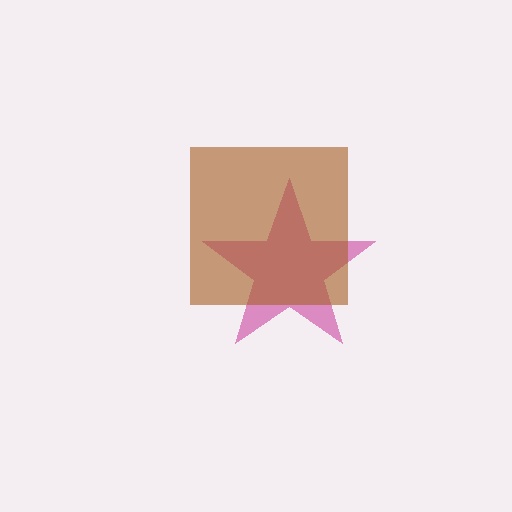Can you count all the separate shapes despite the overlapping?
Yes, there are 2 separate shapes.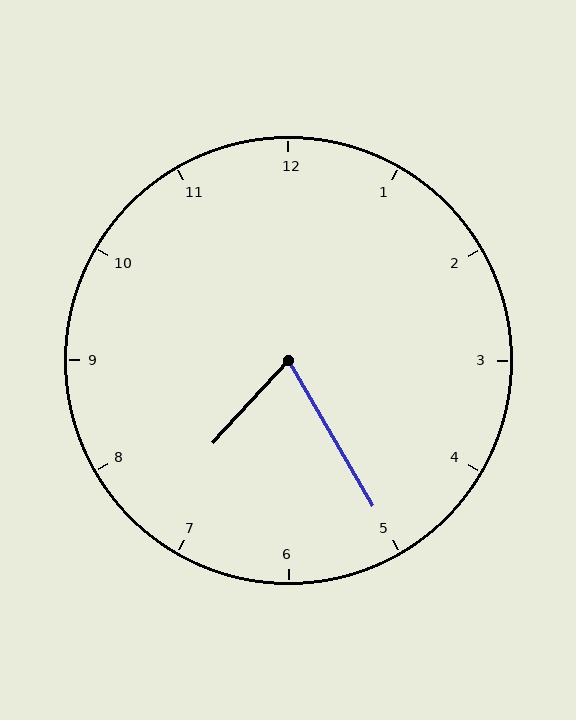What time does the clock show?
7:25.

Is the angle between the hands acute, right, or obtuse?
It is acute.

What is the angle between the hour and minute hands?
Approximately 72 degrees.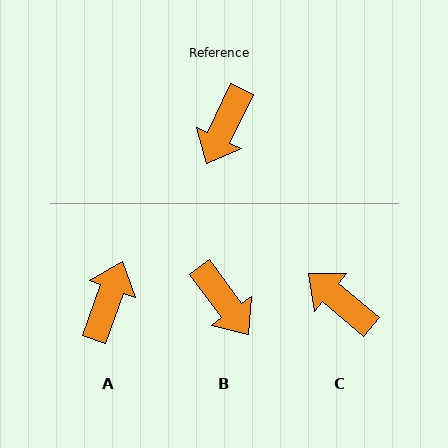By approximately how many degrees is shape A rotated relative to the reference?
Approximately 175 degrees clockwise.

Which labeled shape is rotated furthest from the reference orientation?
A, about 175 degrees away.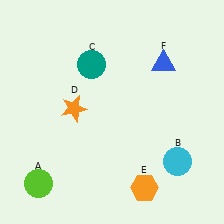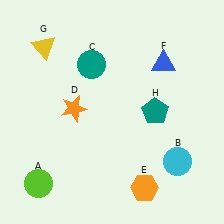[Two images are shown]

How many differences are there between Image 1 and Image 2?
There are 2 differences between the two images.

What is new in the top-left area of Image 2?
A yellow triangle (G) was added in the top-left area of Image 2.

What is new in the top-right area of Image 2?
A teal pentagon (H) was added in the top-right area of Image 2.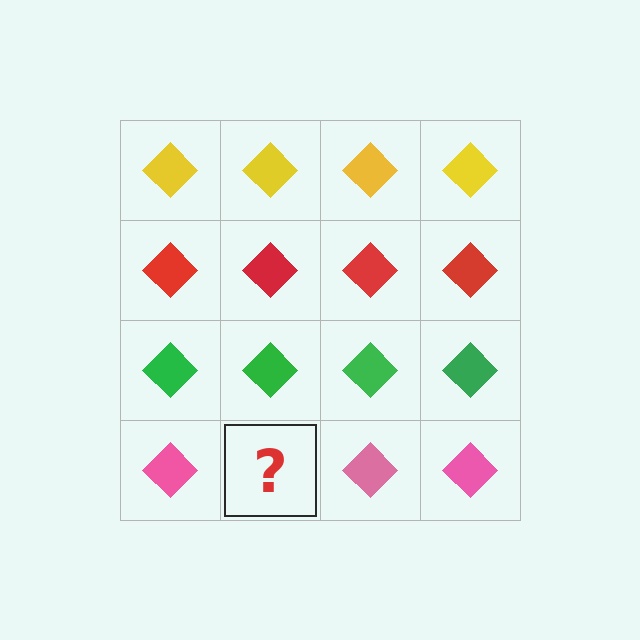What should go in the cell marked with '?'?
The missing cell should contain a pink diamond.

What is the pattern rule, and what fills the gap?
The rule is that each row has a consistent color. The gap should be filled with a pink diamond.